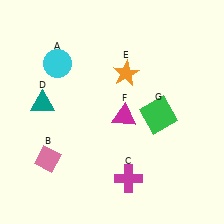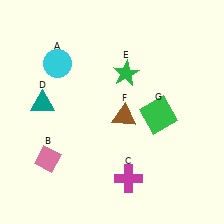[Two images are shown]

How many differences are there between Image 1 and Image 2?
There are 2 differences between the two images.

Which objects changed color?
E changed from orange to green. F changed from magenta to brown.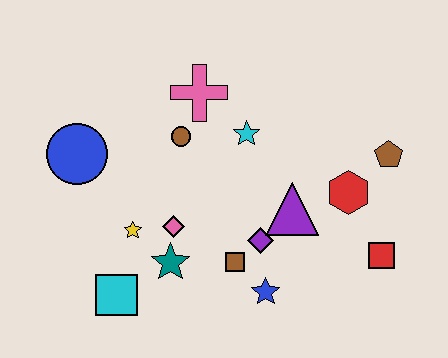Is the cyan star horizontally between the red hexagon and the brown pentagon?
No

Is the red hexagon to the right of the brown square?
Yes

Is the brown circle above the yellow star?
Yes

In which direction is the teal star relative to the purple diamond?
The teal star is to the left of the purple diamond.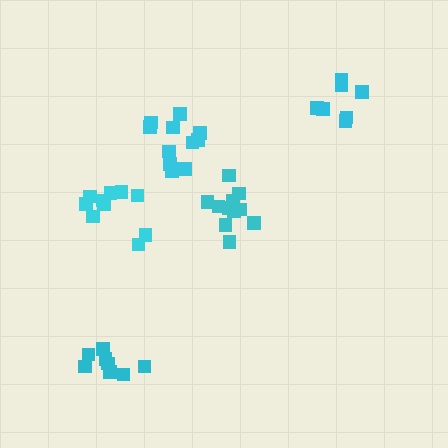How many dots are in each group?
Group 1: 7 dots, Group 2: 8 dots, Group 3: 12 dots, Group 4: 11 dots, Group 5: 10 dots (48 total).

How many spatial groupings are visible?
There are 5 spatial groupings.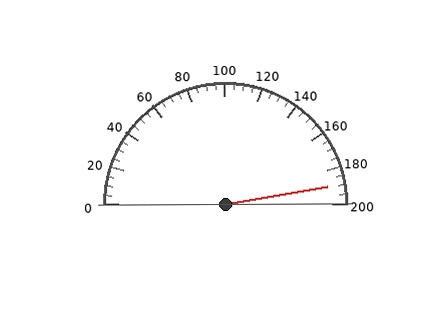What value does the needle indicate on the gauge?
The needle indicates approximately 190.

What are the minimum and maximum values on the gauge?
The gauge ranges from 0 to 200.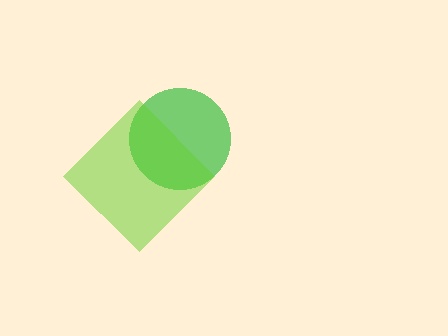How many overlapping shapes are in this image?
There are 2 overlapping shapes in the image.